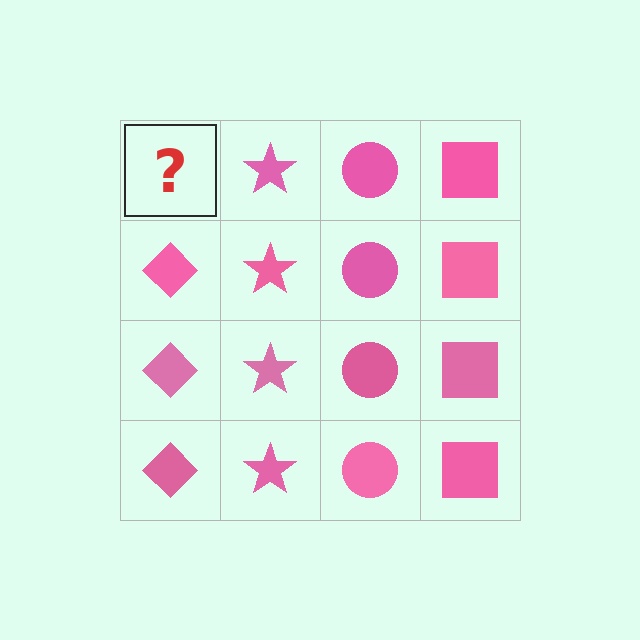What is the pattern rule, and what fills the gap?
The rule is that each column has a consistent shape. The gap should be filled with a pink diamond.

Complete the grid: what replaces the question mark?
The question mark should be replaced with a pink diamond.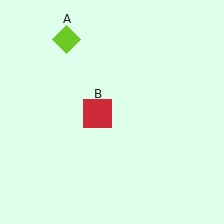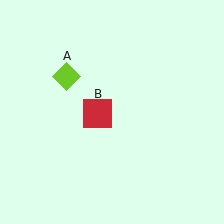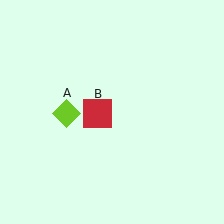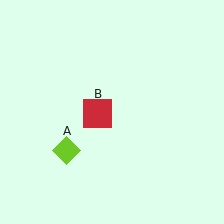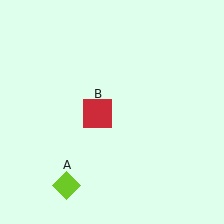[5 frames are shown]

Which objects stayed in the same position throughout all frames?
Red square (object B) remained stationary.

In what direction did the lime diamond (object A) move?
The lime diamond (object A) moved down.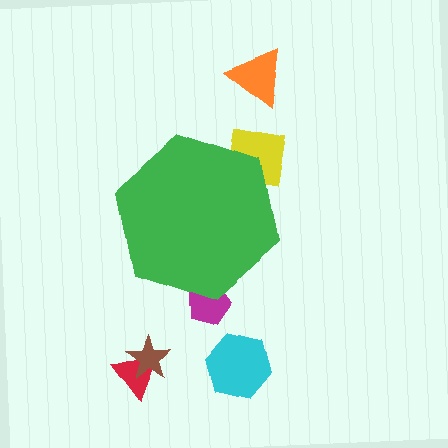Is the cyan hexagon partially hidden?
No, the cyan hexagon is fully visible.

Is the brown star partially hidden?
No, the brown star is fully visible.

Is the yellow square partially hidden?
Yes, the yellow square is partially hidden behind the green hexagon.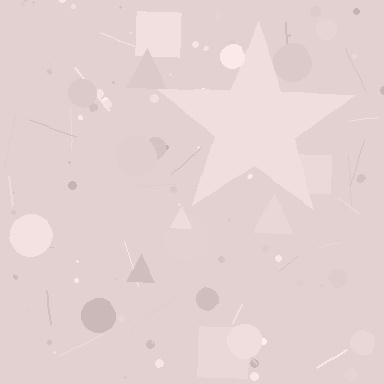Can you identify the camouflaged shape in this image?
The camouflaged shape is a star.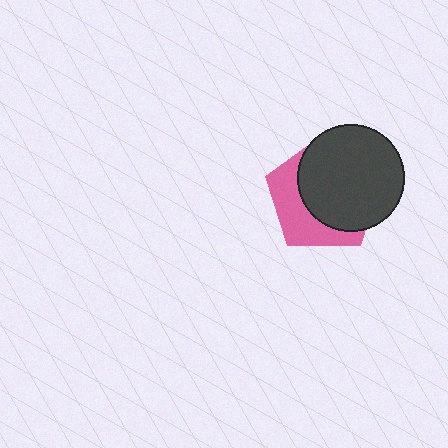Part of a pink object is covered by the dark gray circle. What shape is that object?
It is a pentagon.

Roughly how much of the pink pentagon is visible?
A small part of it is visible (roughly 37%).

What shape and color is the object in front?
The object in front is a dark gray circle.